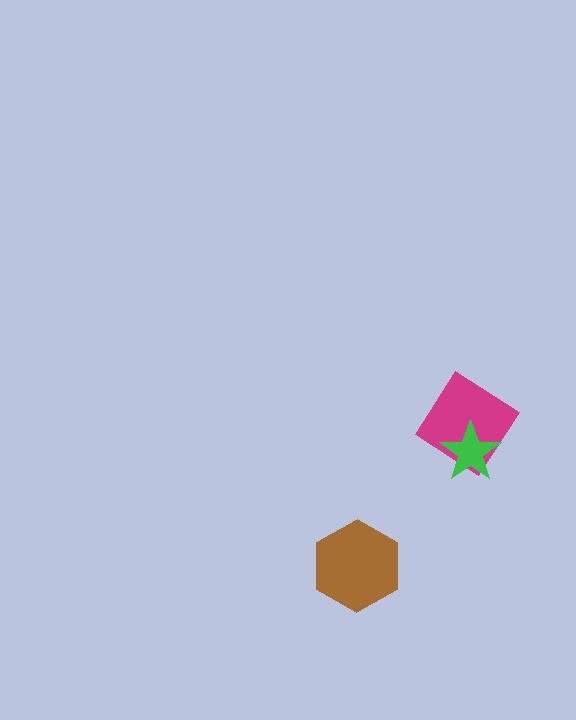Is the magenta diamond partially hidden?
Yes, it is partially covered by another shape.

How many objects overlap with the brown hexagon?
0 objects overlap with the brown hexagon.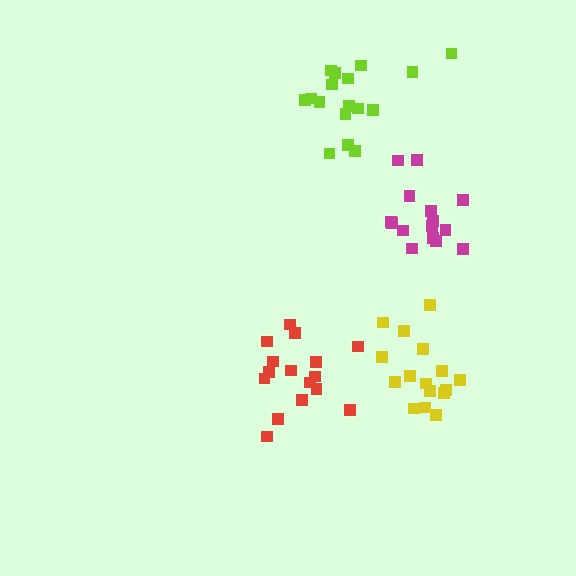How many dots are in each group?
Group 1: 16 dots, Group 2: 16 dots, Group 3: 15 dots, Group 4: 17 dots (64 total).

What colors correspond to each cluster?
The clusters are colored: yellow, red, magenta, lime.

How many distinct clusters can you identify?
There are 4 distinct clusters.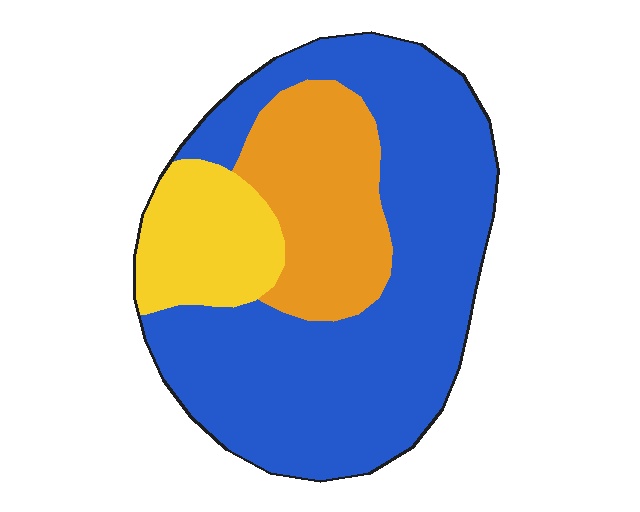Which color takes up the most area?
Blue, at roughly 65%.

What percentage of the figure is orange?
Orange covers roughly 20% of the figure.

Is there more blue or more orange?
Blue.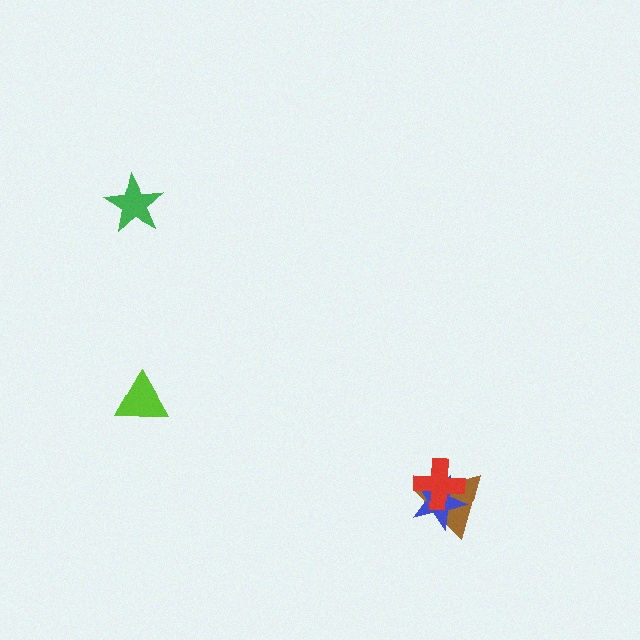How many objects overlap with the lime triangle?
0 objects overlap with the lime triangle.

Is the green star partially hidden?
No, no other shape covers it.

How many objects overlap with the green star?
0 objects overlap with the green star.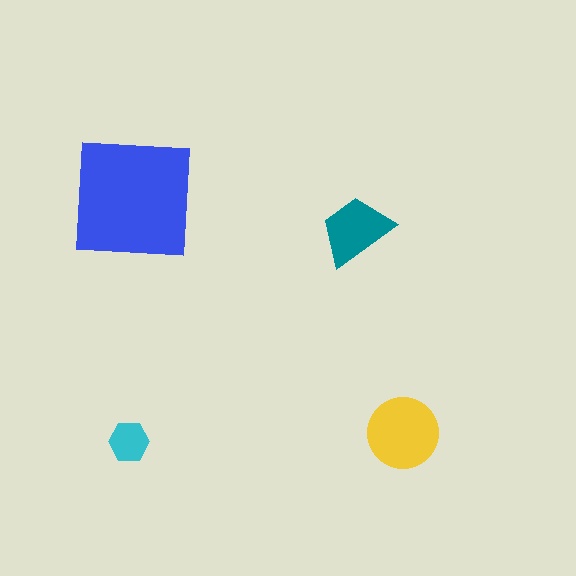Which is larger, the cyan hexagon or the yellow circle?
The yellow circle.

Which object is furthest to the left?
The cyan hexagon is leftmost.